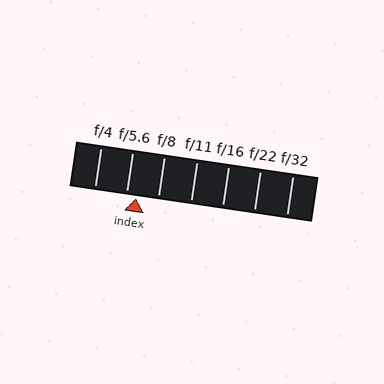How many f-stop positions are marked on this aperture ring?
There are 7 f-stop positions marked.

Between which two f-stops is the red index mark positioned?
The index mark is between f/5.6 and f/8.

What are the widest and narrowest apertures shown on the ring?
The widest aperture shown is f/4 and the narrowest is f/32.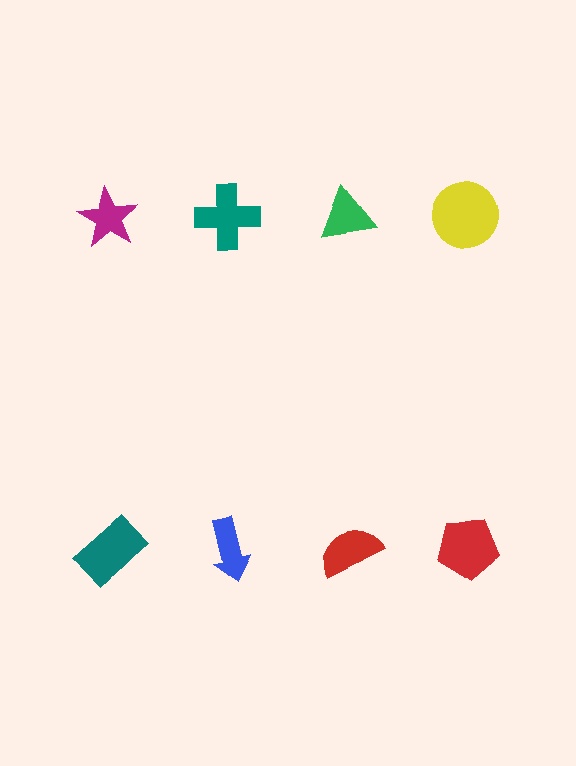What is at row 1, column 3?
A green triangle.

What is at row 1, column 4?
A yellow circle.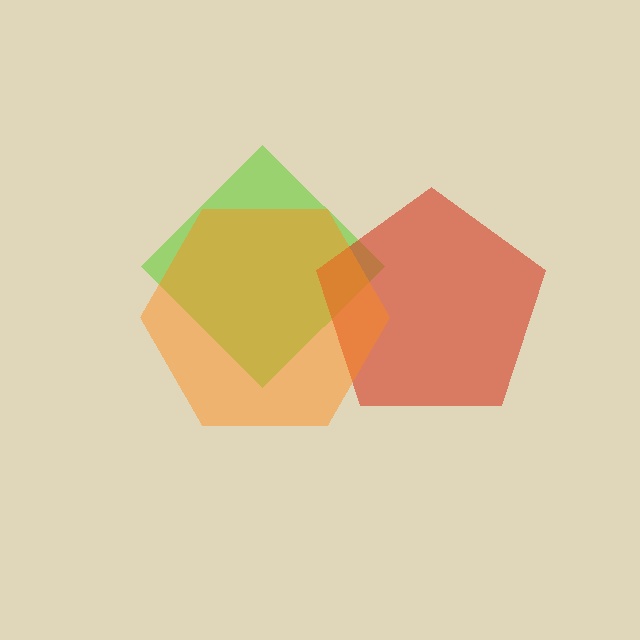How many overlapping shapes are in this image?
There are 3 overlapping shapes in the image.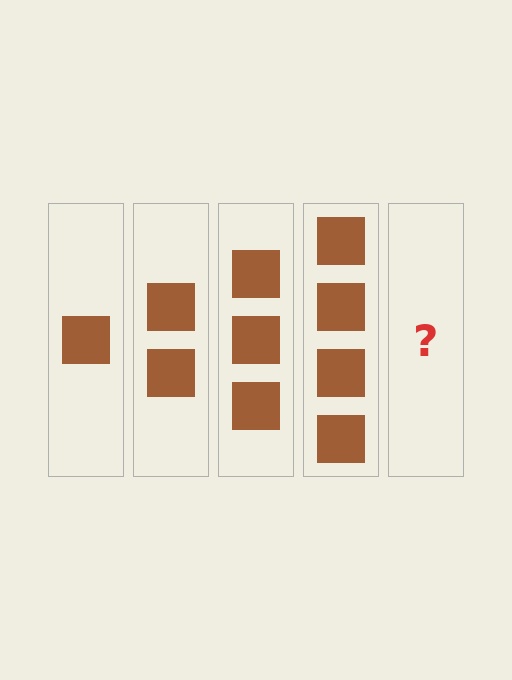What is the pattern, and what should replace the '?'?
The pattern is that each step adds one more square. The '?' should be 5 squares.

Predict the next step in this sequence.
The next step is 5 squares.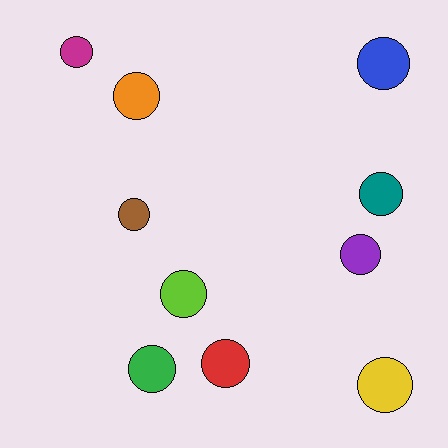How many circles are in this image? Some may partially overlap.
There are 10 circles.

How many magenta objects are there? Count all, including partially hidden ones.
There is 1 magenta object.